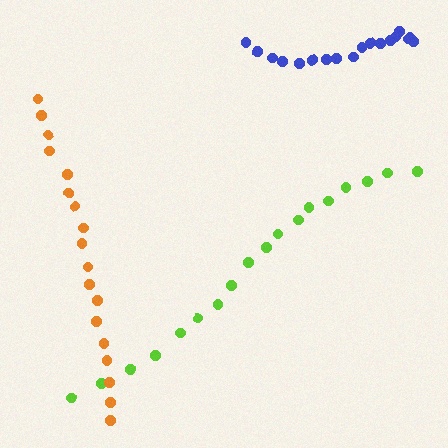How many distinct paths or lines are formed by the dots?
There are 3 distinct paths.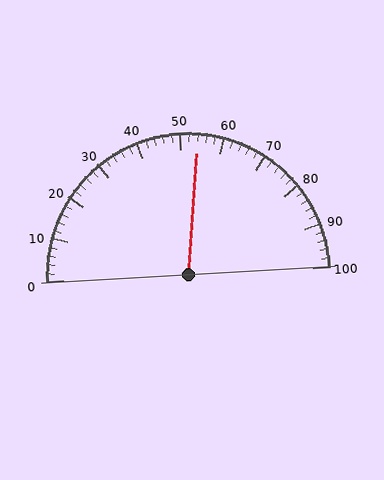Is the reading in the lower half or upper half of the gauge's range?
The reading is in the upper half of the range (0 to 100).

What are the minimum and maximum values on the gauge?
The gauge ranges from 0 to 100.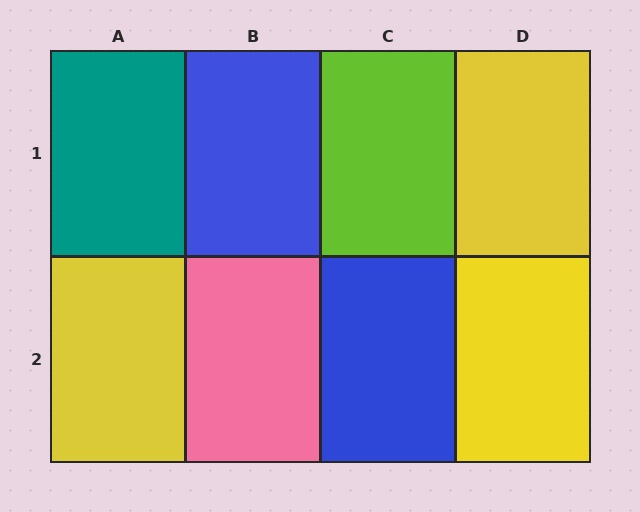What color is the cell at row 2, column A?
Yellow.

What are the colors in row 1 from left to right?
Teal, blue, lime, yellow.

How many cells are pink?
1 cell is pink.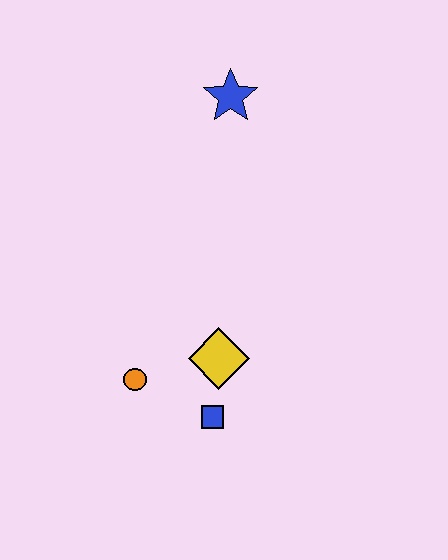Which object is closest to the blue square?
The yellow diamond is closest to the blue square.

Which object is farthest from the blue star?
The blue square is farthest from the blue star.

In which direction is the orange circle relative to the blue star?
The orange circle is below the blue star.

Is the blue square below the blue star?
Yes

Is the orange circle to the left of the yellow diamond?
Yes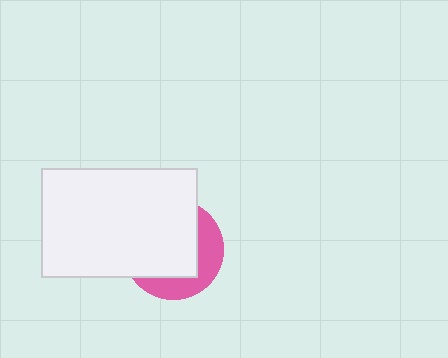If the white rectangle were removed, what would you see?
You would see the complete pink circle.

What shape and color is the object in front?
The object in front is a white rectangle.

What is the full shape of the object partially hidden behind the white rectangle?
The partially hidden object is a pink circle.